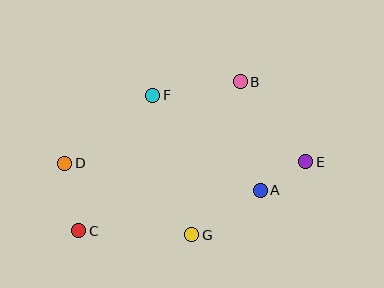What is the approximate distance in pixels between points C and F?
The distance between C and F is approximately 154 pixels.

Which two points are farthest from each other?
Points D and E are farthest from each other.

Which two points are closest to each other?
Points A and E are closest to each other.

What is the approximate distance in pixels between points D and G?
The distance between D and G is approximately 146 pixels.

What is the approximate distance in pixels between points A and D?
The distance between A and D is approximately 197 pixels.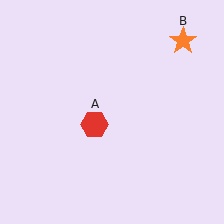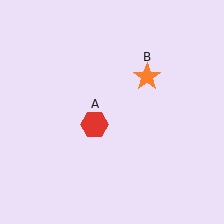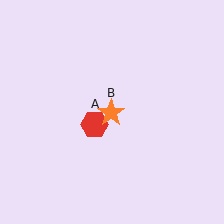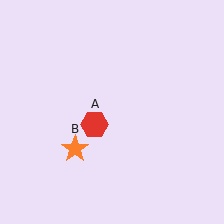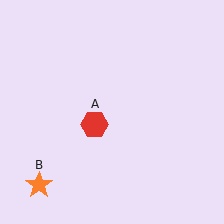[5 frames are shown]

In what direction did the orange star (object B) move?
The orange star (object B) moved down and to the left.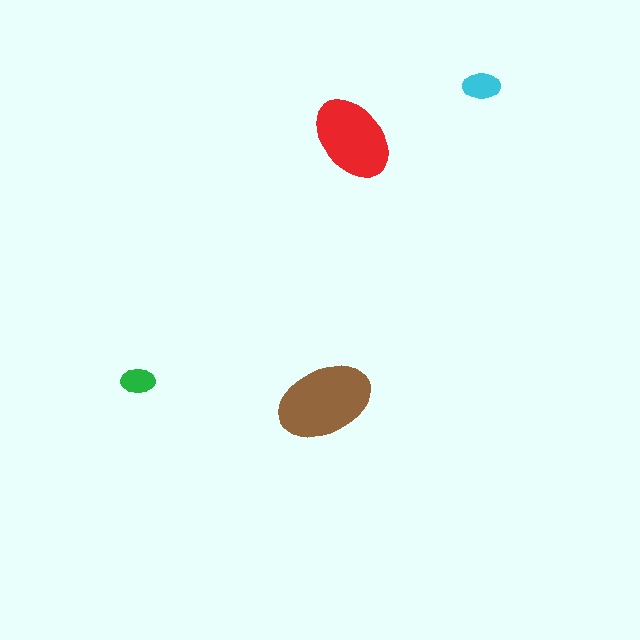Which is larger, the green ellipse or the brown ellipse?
The brown one.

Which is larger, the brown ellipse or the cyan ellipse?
The brown one.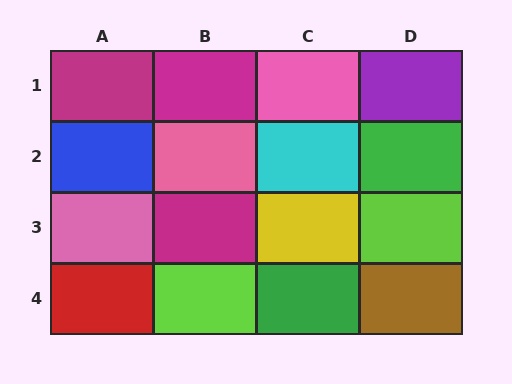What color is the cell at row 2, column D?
Green.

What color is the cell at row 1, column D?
Purple.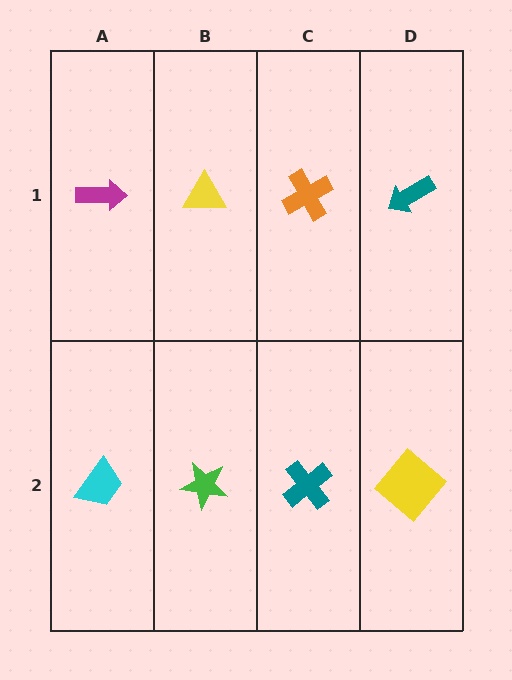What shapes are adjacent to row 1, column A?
A cyan trapezoid (row 2, column A), a yellow triangle (row 1, column B).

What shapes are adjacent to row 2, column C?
An orange cross (row 1, column C), a green star (row 2, column B), a yellow diamond (row 2, column D).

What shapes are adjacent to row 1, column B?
A green star (row 2, column B), a magenta arrow (row 1, column A), an orange cross (row 1, column C).